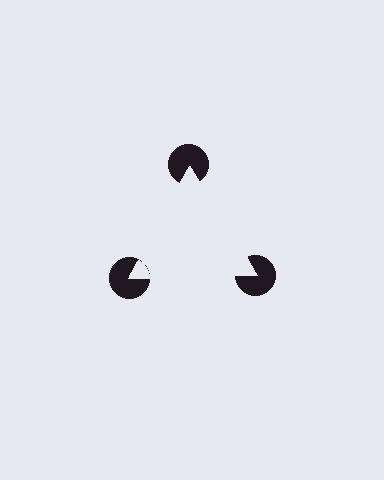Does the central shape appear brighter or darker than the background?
It typically appears slightly brighter than the background, even though no actual brightness change is drawn.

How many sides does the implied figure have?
3 sides.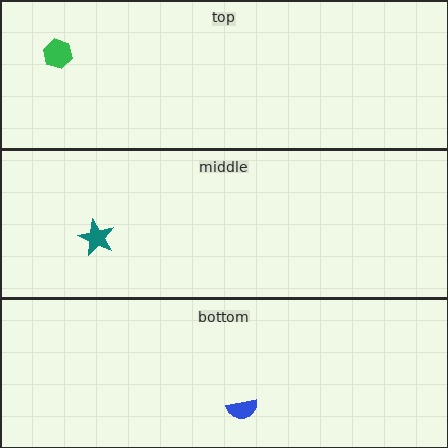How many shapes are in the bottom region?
1.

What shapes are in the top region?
The green hexagon.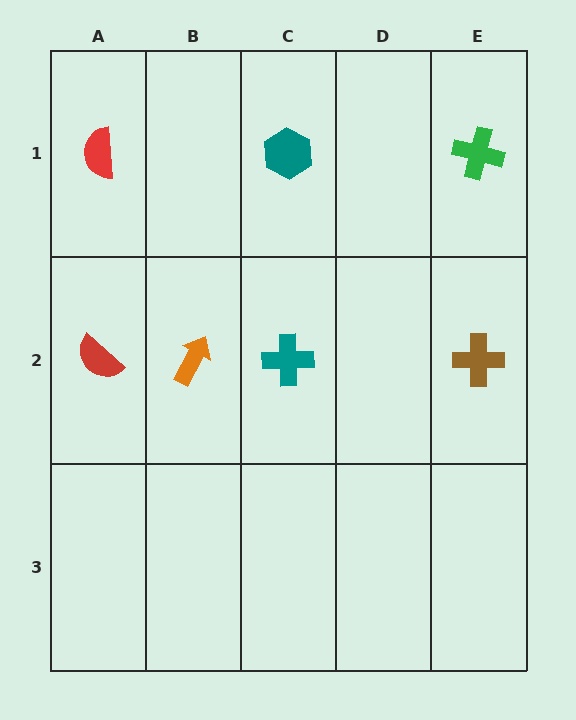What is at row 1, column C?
A teal hexagon.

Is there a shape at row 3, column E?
No, that cell is empty.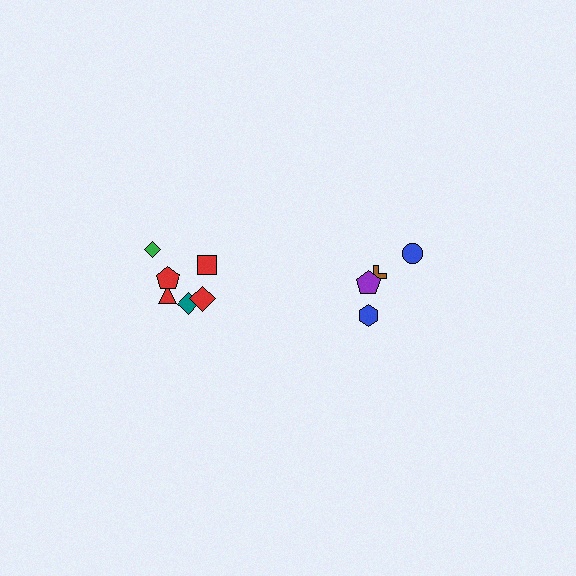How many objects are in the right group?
There are 4 objects.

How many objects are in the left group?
There are 6 objects.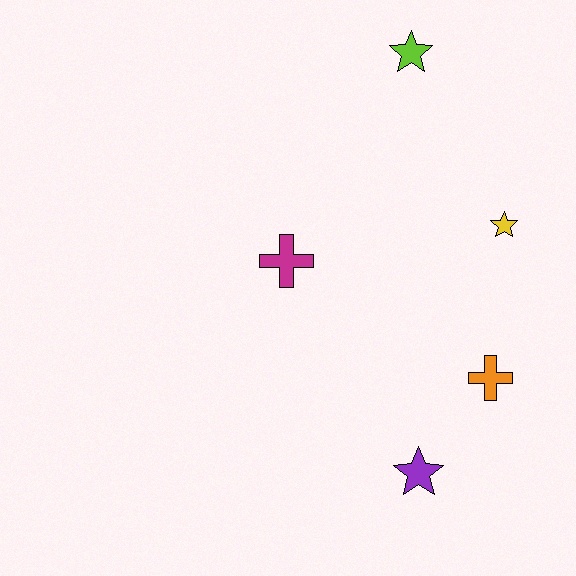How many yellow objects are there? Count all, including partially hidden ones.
There is 1 yellow object.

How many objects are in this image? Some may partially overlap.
There are 5 objects.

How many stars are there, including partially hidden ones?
There are 3 stars.